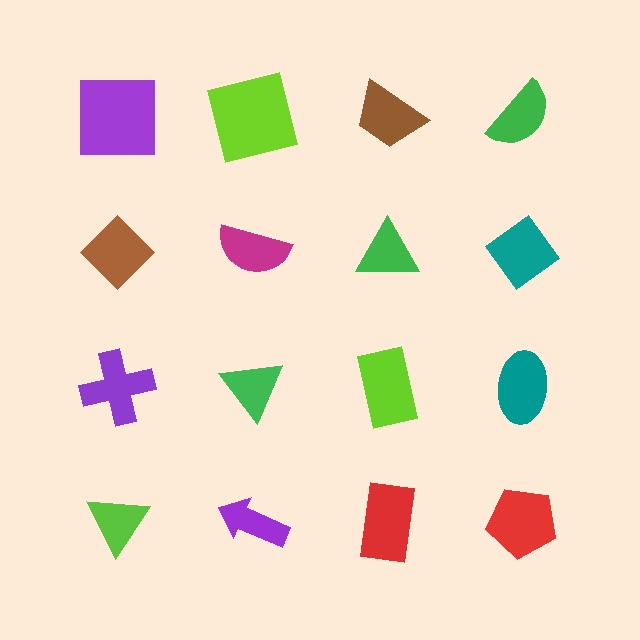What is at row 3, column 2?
A green triangle.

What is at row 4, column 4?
A red pentagon.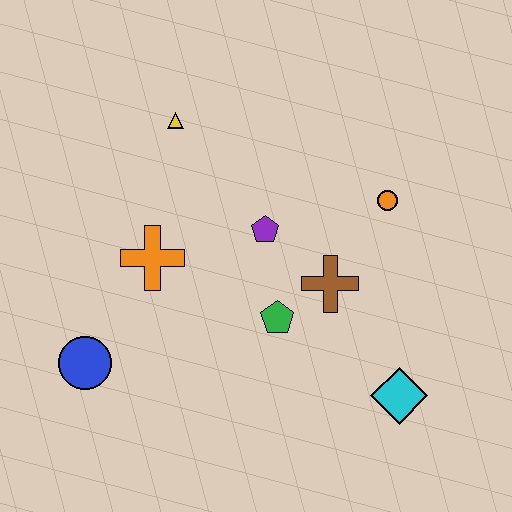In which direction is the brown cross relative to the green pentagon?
The brown cross is to the right of the green pentagon.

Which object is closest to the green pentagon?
The brown cross is closest to the green pentagon.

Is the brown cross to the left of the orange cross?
No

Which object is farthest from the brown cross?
The blue circle is farthest from the brown cross.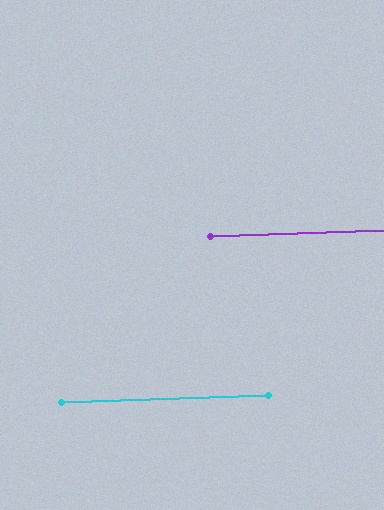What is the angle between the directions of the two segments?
Approximately 0 degrees.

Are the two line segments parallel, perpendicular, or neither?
Parallel — their directions differ by only 0.2°.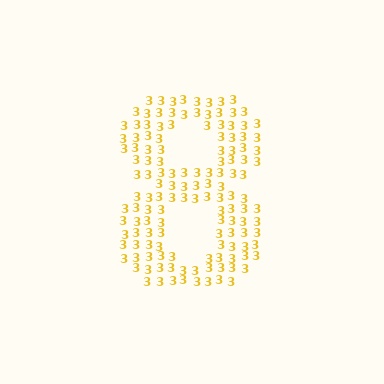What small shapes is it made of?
It is made of small digit 3's.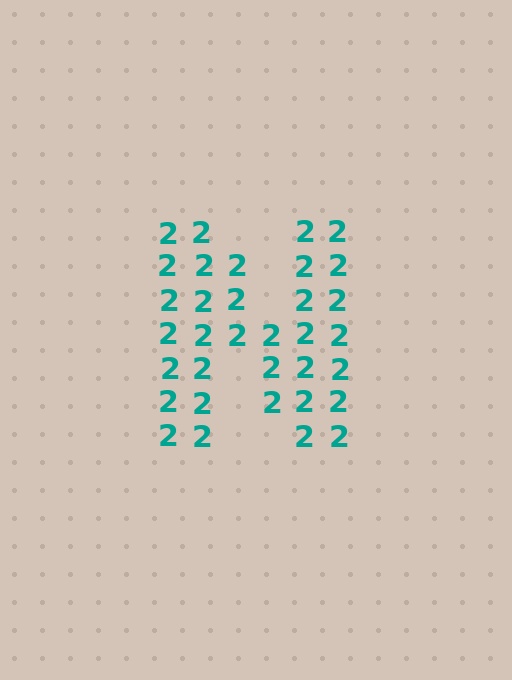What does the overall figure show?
The overall figure shows the letter N.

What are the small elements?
The small elements are digit 2's.